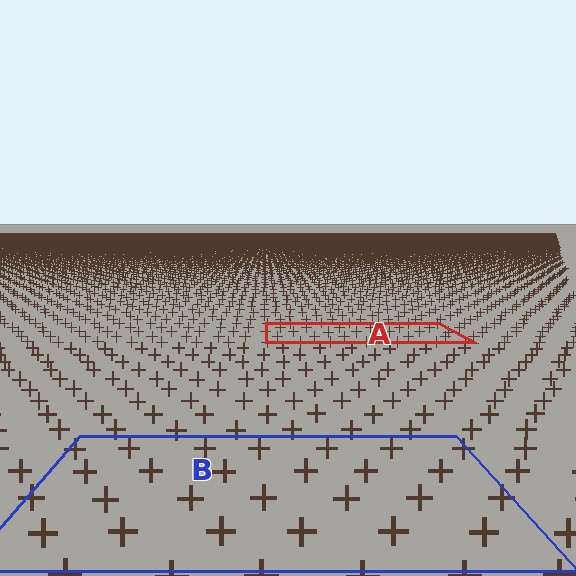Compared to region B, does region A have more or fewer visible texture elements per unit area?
Region A has more texture elements per unit area — they are packed more densely because it is farther away.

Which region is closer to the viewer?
Region B is closer. The texture elements there are larger and more spread out.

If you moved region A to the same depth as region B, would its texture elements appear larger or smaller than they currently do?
They would appear larger. At a closer depth, the same texture elements are projected at a bigger on-screen size.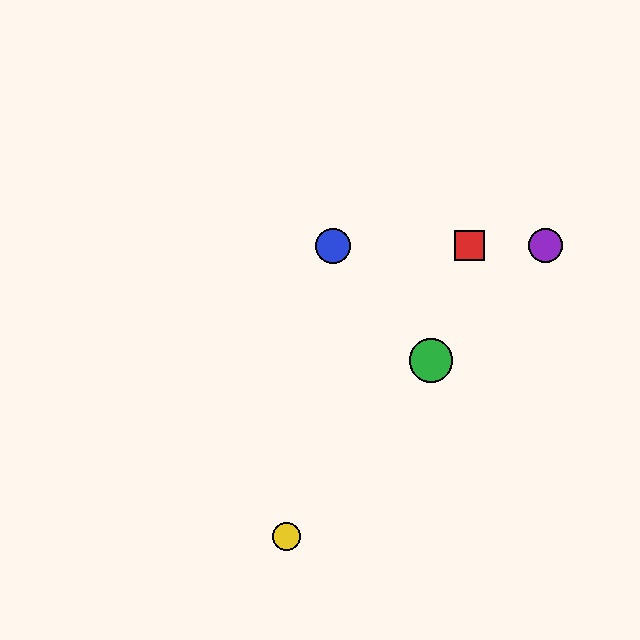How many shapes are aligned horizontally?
3 shapes (the red square, the blue circle, the purple circle) are aligned horizontally.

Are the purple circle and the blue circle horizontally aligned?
Yes, both are at y≈246.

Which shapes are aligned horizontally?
The red square, the blue circle, the purple circle are aligned horizontally.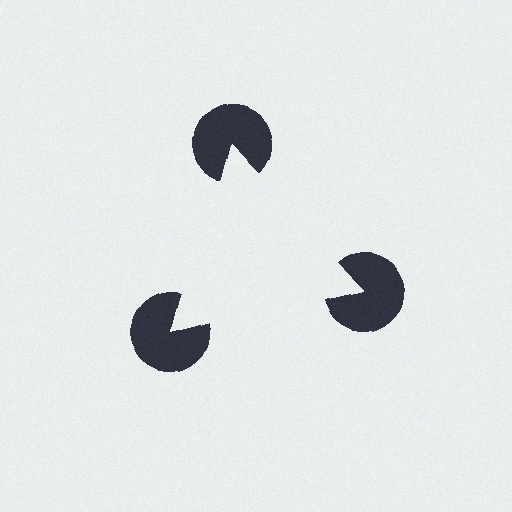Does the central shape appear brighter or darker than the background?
It typically appears slightly brighter than the background, even though no actual brightness change is drawn.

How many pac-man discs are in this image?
There are 3 — one at each vertex of the illusory triangle.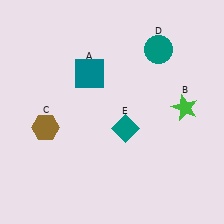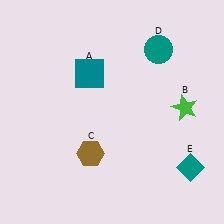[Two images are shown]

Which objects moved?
The objects that moved are: the brown hexagon (C), the teal diamond (E).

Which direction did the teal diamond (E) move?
The teal diamond (E) moved right.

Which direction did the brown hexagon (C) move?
The brown hexagon (C) moved right.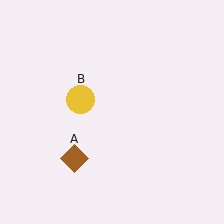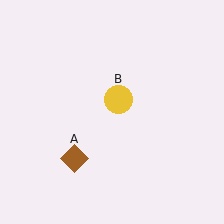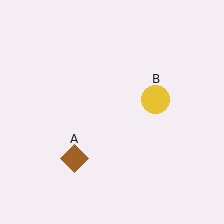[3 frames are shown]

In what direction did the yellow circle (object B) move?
The yellow circle (object B) moved right.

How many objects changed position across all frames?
1 object changed position: yellow circle (object B).